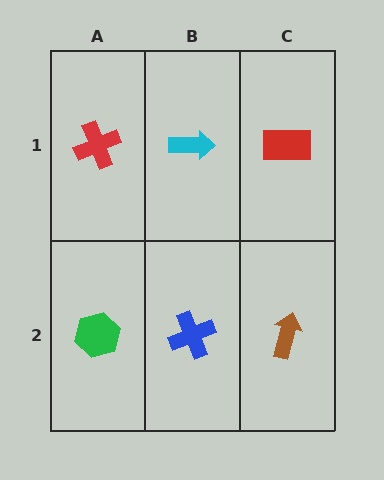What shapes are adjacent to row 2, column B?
A cyan arrow (row 1, column B), a green hexagon (row 2, column A), a brown arrow (row 2, column C).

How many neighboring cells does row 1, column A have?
2.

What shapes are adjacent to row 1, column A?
A green hexagon (row 2, column A), a cyan arrow (row 1, column B).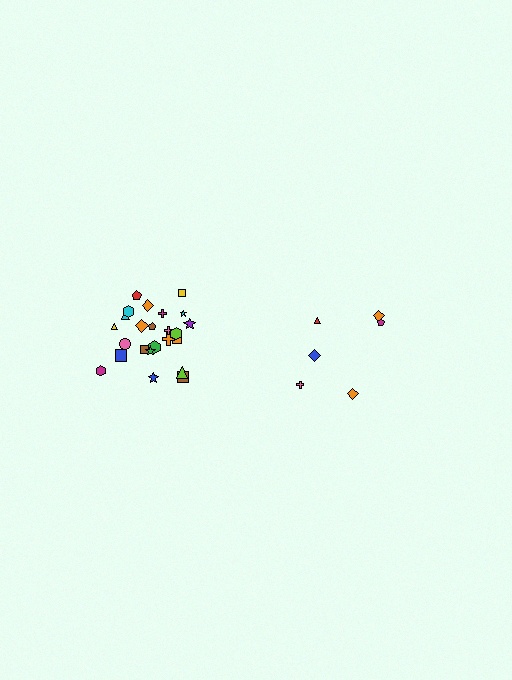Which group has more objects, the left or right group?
The left group.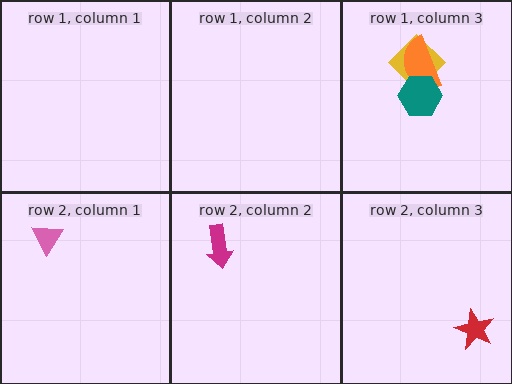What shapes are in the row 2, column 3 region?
The red star.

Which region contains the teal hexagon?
The row 1, column 3 region.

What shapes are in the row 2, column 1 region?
The pink triangle.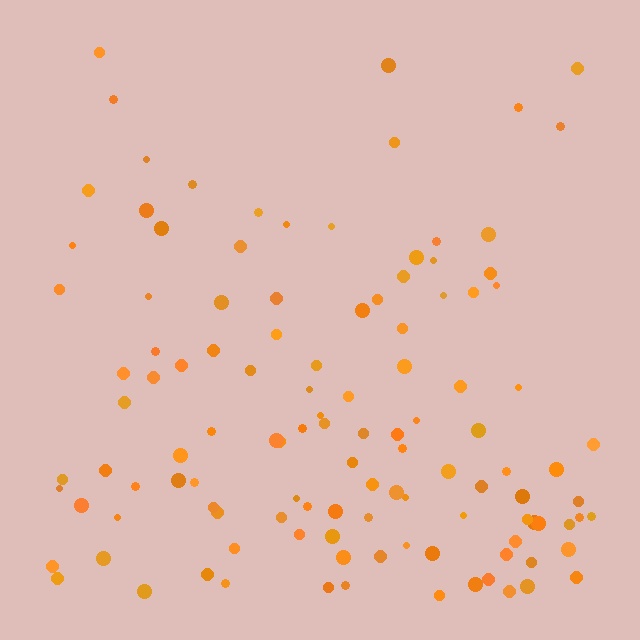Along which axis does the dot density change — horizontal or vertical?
Vertical.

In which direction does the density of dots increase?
From top to bottom, with the bottom side densest.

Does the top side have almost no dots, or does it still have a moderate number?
Still a moderate number, just noticeably fewer than the bottom.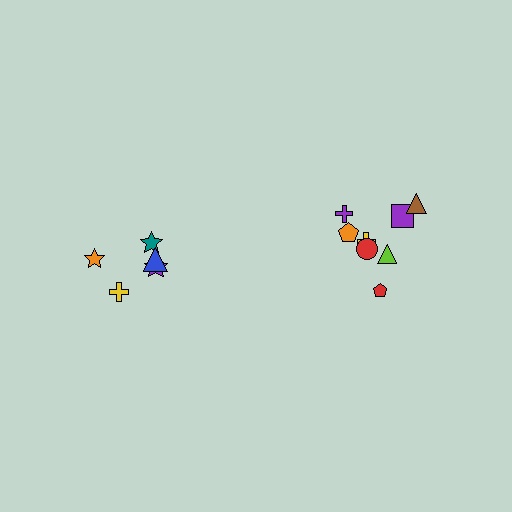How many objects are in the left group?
There are 5 objects.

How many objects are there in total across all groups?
There are 13 objects.